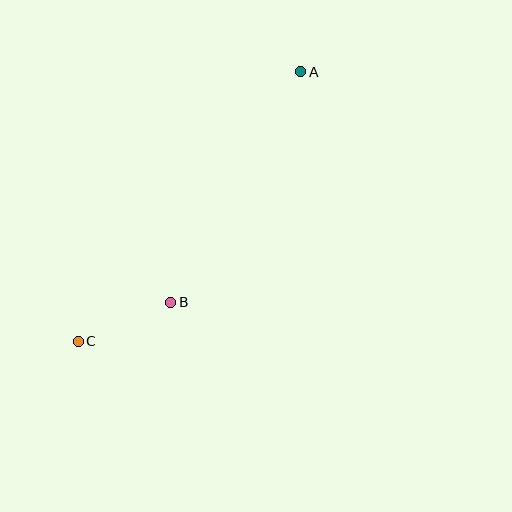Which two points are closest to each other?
Points B and C are closest to each other.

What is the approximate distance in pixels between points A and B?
The distance between A and B is approximately 264 pixels.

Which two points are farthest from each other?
Points A and C are farthest from each other.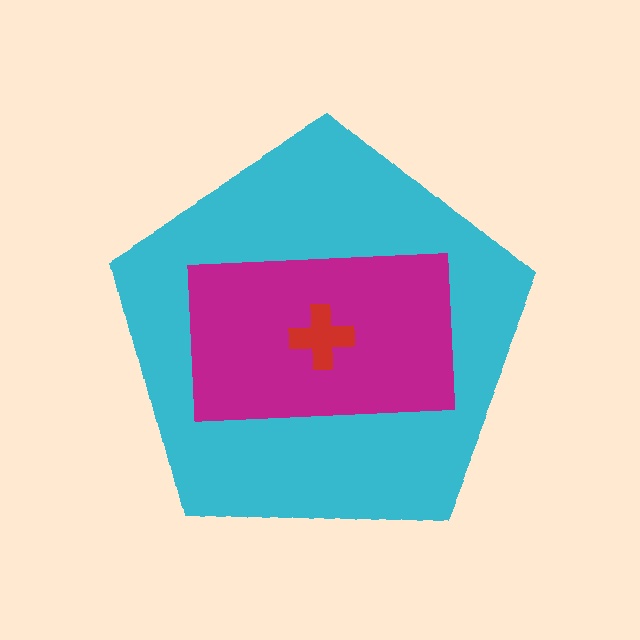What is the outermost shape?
The cyan pentagon.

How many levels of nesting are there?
3.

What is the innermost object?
The red cross.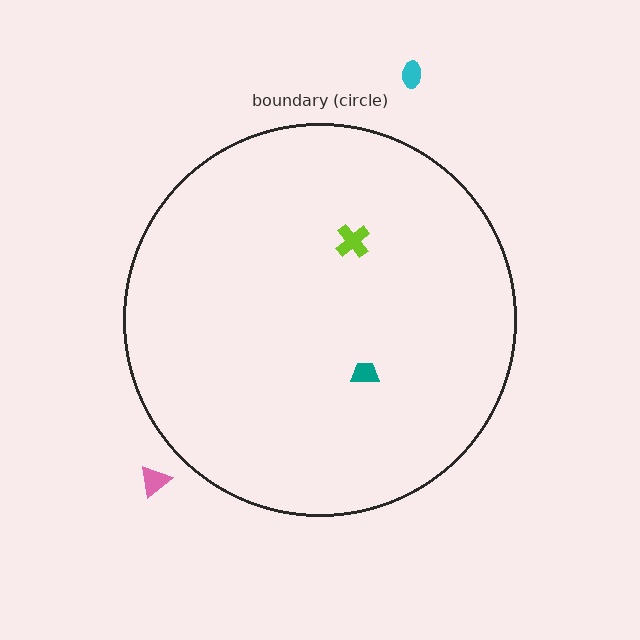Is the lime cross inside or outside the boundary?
Inside.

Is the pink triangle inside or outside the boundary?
Outside.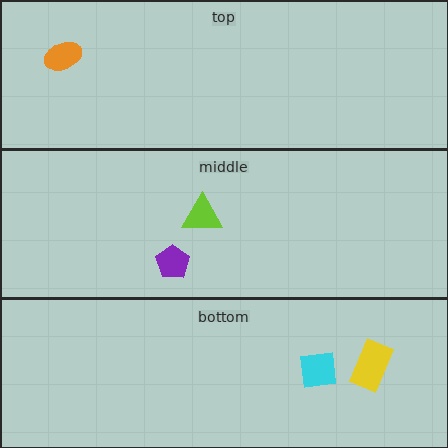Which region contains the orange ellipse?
The top region.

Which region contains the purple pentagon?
The middle region.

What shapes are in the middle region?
The lime triangle, the purple pentagon.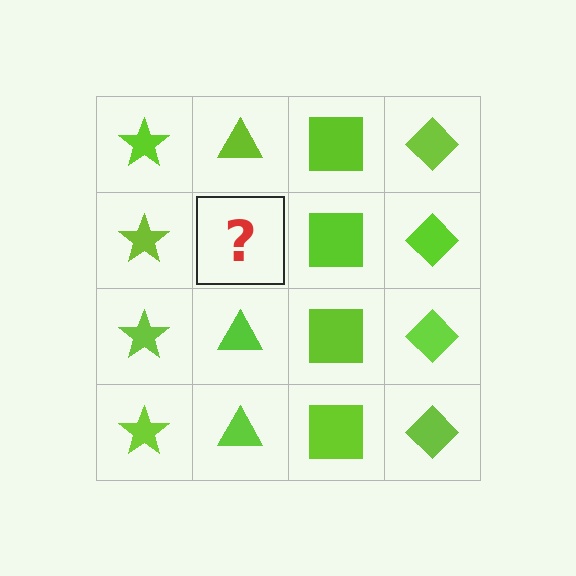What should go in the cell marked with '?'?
The missing cell should contain a lime triangle.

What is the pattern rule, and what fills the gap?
The rule is that each column has a consistent shape. The gap should be filled with a lime triangle.